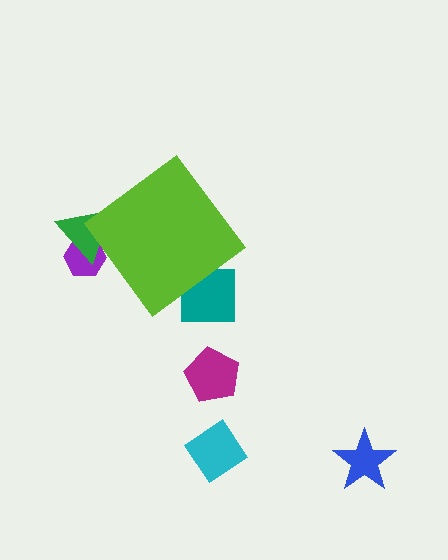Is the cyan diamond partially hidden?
No, the cyan diamond is fully visible.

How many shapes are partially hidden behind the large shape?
3 shapes are partially hidden.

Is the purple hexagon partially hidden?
Yes, the purple hexagon is partially hidden behind the lime diamond.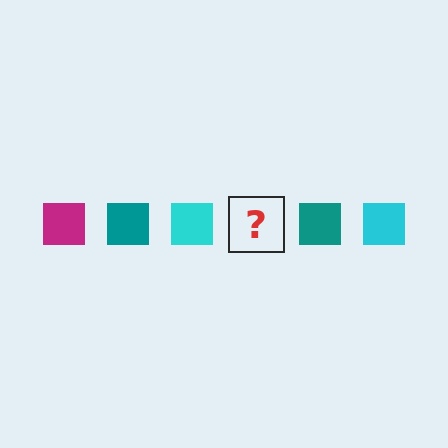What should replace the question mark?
The question mark should be replaced with a magenta square.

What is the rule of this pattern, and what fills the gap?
The rule is that the pattern cycles through magenta, teal, cyan squares. The gap should be filled with a magenta square.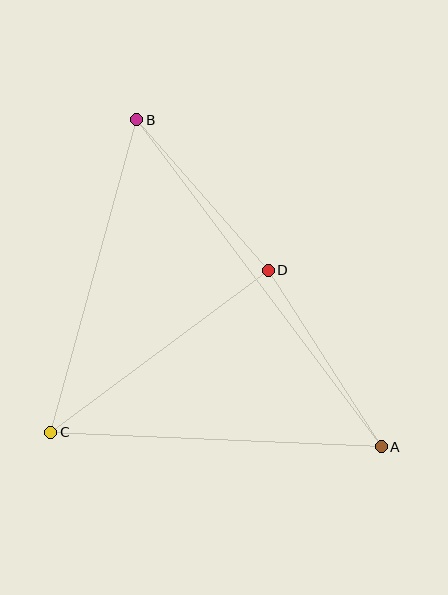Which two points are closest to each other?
Points B and D are closest to each other.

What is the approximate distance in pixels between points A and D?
The distance between A and D is approximately 210 pixels.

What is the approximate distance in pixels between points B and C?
The distance between B and C is approximately 324 pixels.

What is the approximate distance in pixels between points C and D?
The distance between C and D is approximately 271 pixels.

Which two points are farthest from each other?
Points A and B are farthest from each other.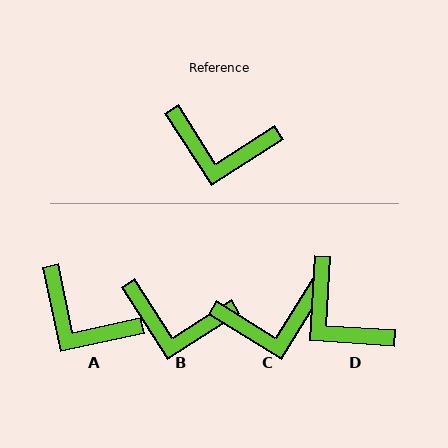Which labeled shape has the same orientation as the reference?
B.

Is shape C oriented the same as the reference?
No, it is off by about 25 degrees.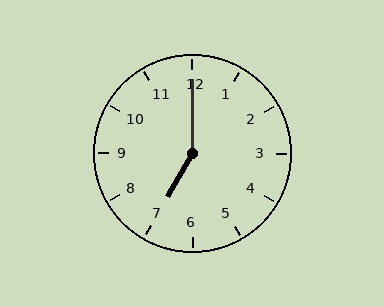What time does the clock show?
7:00.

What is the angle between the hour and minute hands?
Approximately 150 degrees.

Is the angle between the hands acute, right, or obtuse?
It is obtuse.